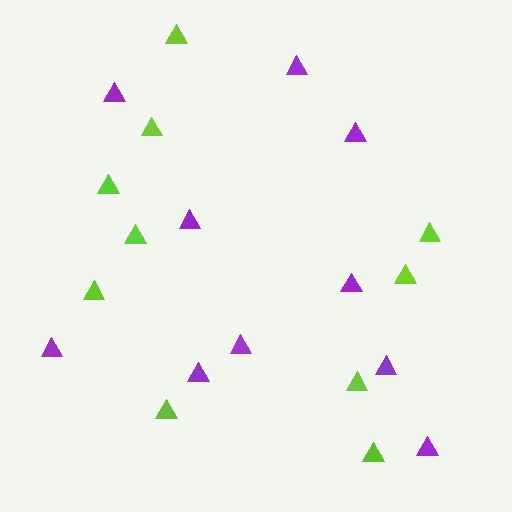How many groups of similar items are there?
There are 2 groups: one group of purple triangles (10) and one group of lime triangles (10).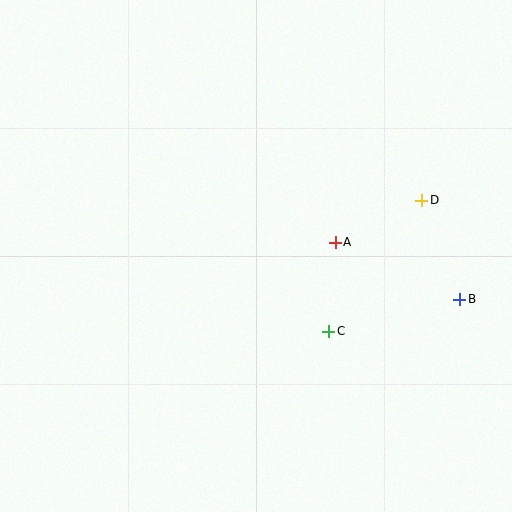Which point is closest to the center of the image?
Point A at (335, 242) is closest to the center.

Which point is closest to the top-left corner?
Point A is closest to the top-left corner.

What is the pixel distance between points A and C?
The distance between A and C is 90 pixels.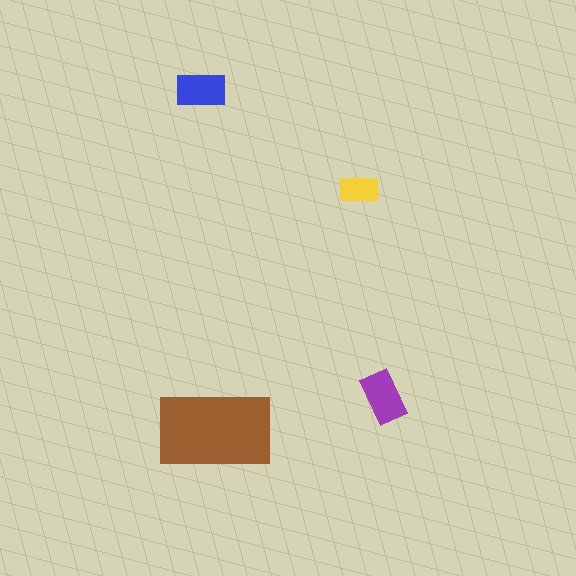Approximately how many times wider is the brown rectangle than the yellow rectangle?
About 3 times wider.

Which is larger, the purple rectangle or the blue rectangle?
The purple one.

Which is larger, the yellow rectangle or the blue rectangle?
The blue one.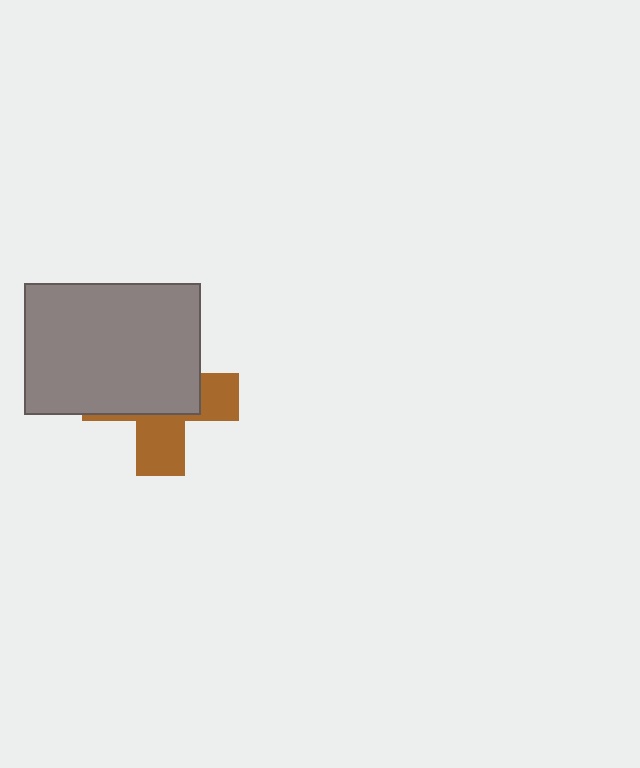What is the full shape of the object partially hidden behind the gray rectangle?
The partially hidden object is a brown cross.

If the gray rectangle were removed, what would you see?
You would see the complete brown cross.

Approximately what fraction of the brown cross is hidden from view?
Roughly 60% of the brown cross is hidden behind the gray rectangle.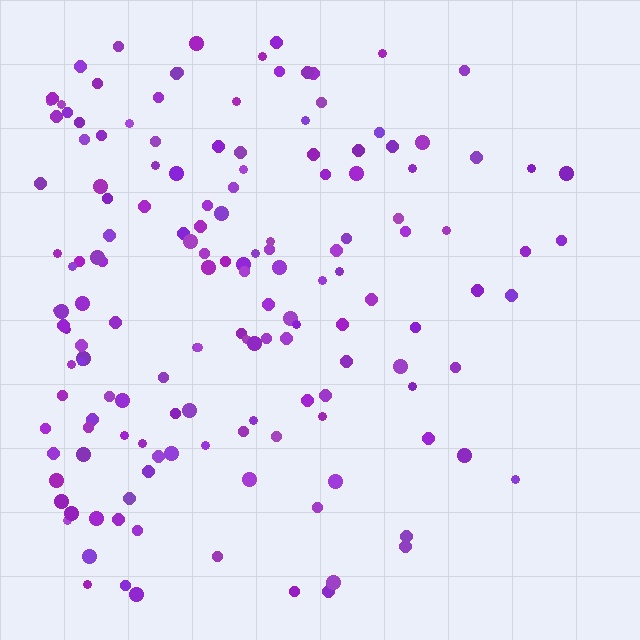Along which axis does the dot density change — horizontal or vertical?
Horizontal.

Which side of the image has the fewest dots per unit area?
The right.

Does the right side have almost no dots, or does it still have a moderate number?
Still a moderate number, just noticeably fewer than the left.